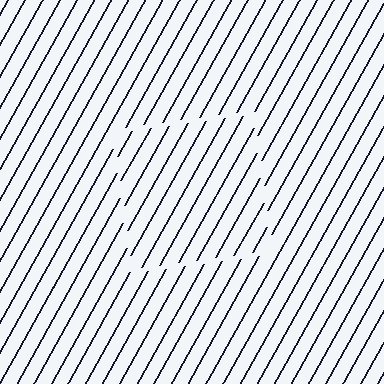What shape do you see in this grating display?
An illusory square. The interior of the shape contains the same grating, shifted by half a period — the contour is defined by the phase discontinuity where line-ends from the inner and outer gratings abut.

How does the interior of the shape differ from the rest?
The interior of the shape contains the same grating, shifted by half a period — the contour is defined by the phase discontinuity where line-ends from the inner and outer gratings abut.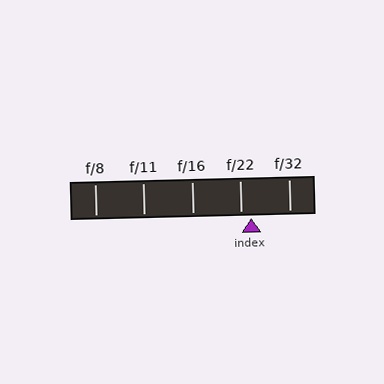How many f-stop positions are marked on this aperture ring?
There are 5 f-stop positions marked.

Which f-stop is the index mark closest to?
The index mark is closest to f/22.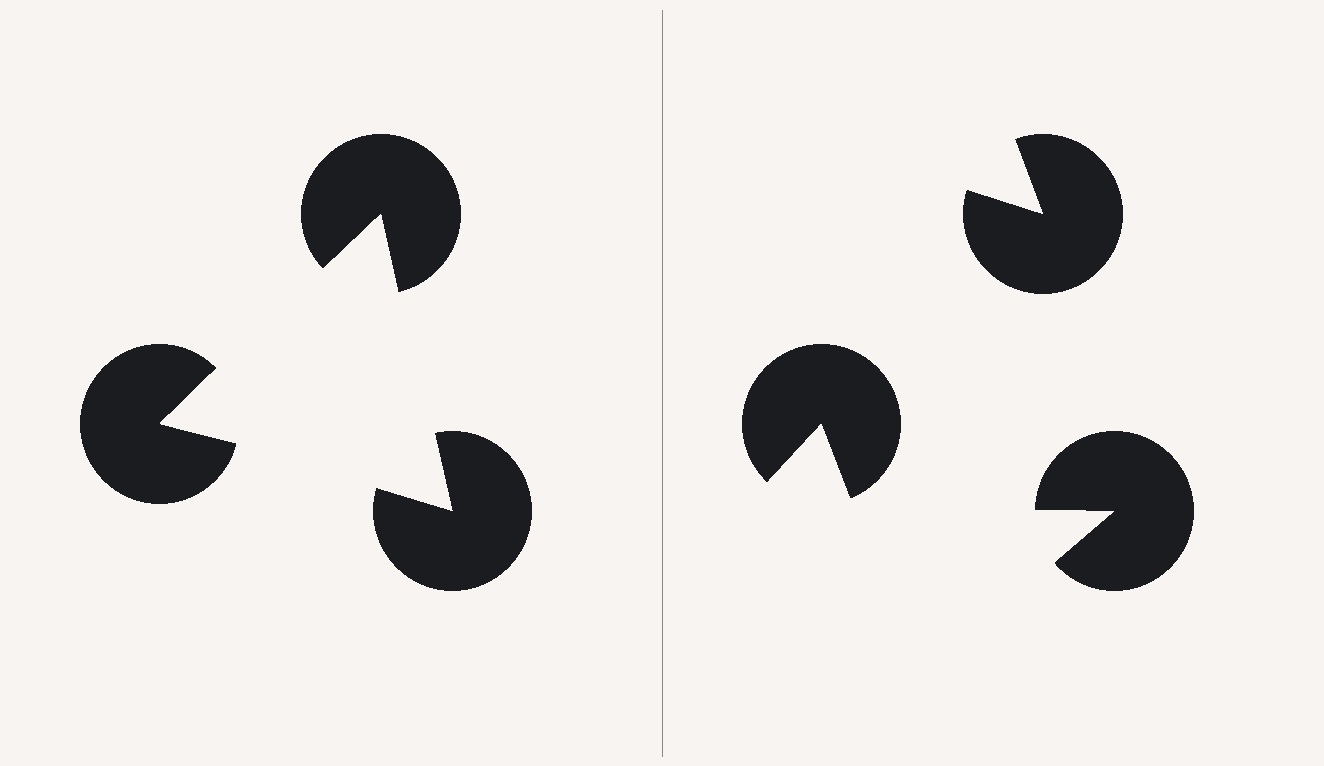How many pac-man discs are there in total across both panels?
6 — 3 on each side.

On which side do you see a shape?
An illusory triangle appears on the left side. On the right side the wedge cuts are rotated, so no coherent shape forms.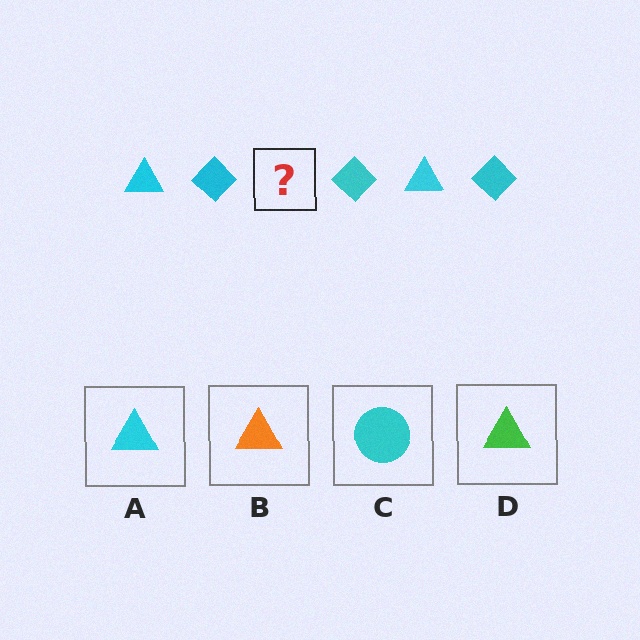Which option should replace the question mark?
Option A.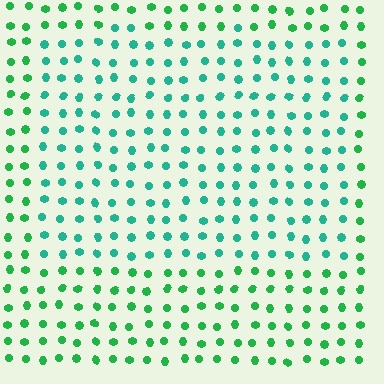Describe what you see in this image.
The image is filled with small green elements in a uniform arrangement. A rectangle-shaped region is visible where the elements are tinted to a slightly different hue, forming a subtle color boundary.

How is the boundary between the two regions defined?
The boundary is defined purely by a slight shift in hue (about 30 degrees). Spacing, size, and orientation are identical on both sides.